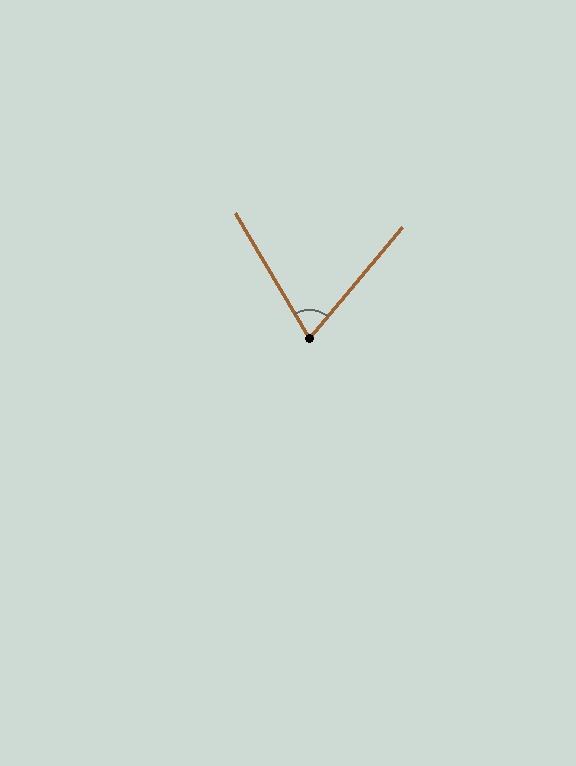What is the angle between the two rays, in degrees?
Approximately 71 degrees.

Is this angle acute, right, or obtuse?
It is acute.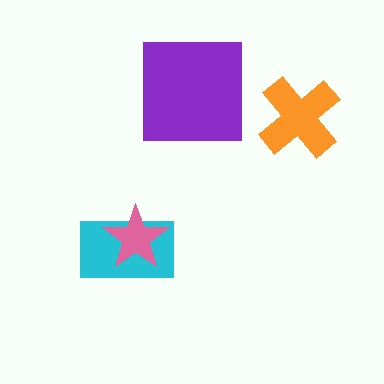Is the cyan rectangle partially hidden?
Yes, it is partially covered by another shape.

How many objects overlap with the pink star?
1 object overlaps with the pink star.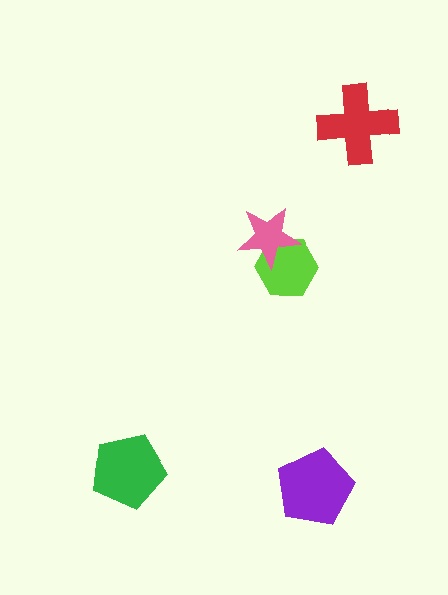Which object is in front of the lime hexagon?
The pink star is in front of the lime hexagon.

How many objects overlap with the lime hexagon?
1 object overlaps with the lime hexagon.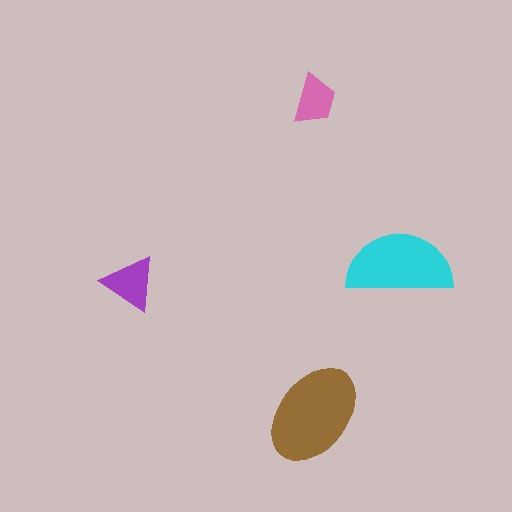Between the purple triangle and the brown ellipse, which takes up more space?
The brown ellipse.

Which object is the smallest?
The pink trapezoid.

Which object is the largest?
The brown ellipse.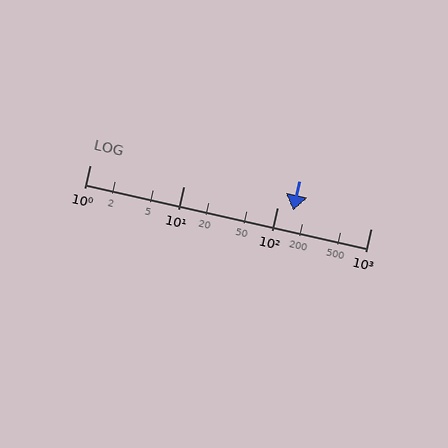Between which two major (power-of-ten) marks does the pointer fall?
The pointer is between 100 and 1000.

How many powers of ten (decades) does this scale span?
The scale spans 3 decades, from 1 to 1000.